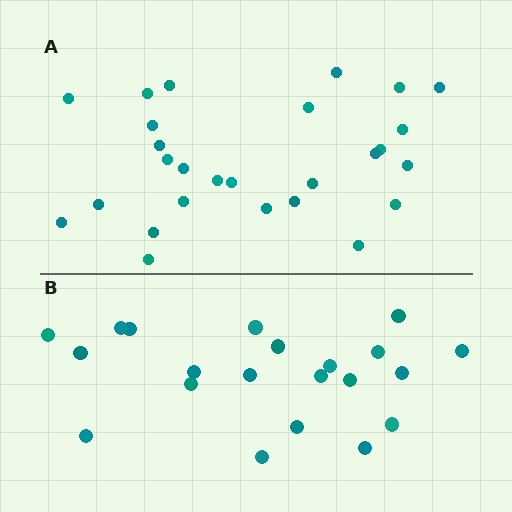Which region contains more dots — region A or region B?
Region A (the top region) has more dots.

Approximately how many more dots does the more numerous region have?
Region A has about 6 more dots than region B.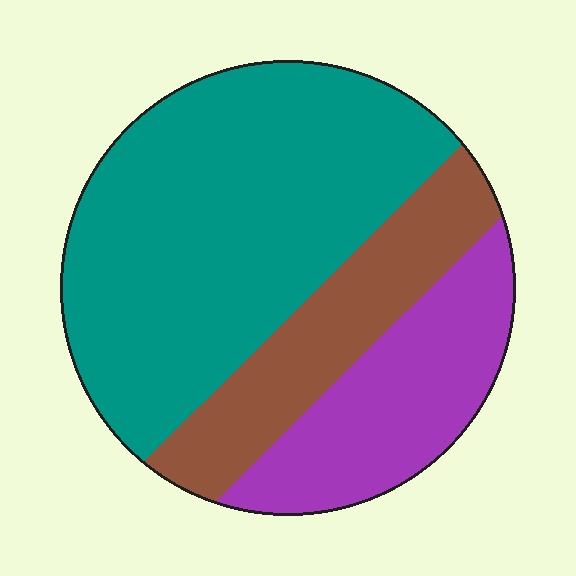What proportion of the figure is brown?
Brown takes up about one fifth (1/5) of the figure.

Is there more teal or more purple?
Teal.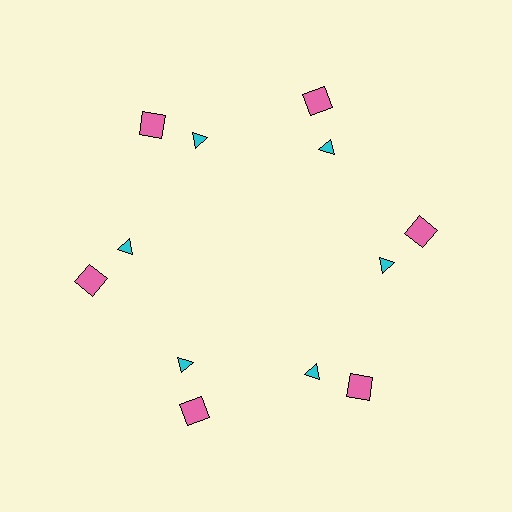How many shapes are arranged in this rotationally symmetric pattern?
There are 12 shapes, arranged in 6 groups of 2.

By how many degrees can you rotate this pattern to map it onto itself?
The pattern maps onto itself every 60 degrees of rotation.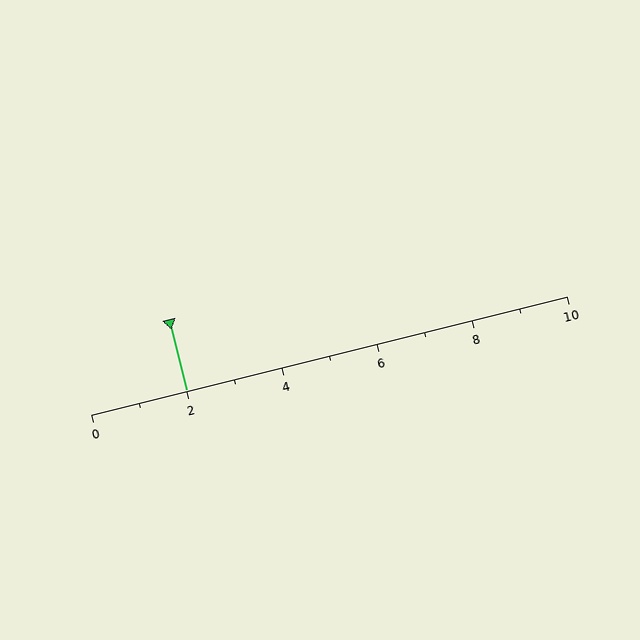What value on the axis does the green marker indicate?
The marker indicates approximately 2.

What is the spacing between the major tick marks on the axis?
The major ticks are spaced 2 apart.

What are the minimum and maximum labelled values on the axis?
The axis runs from 0 to 10.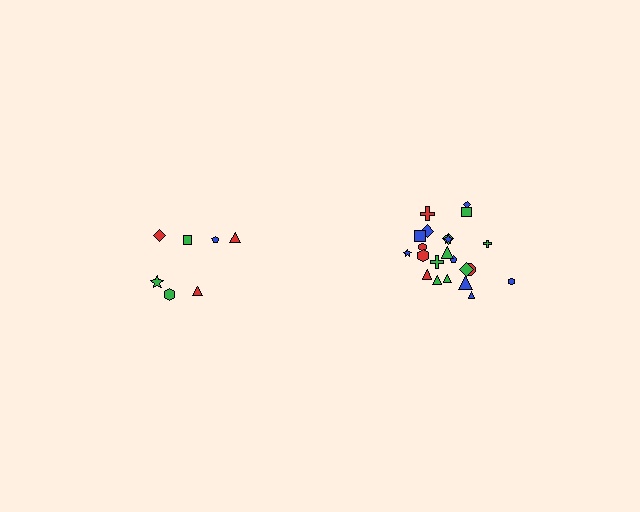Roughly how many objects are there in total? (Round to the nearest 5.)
Roughly 30 objects in total.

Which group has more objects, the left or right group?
The right group.